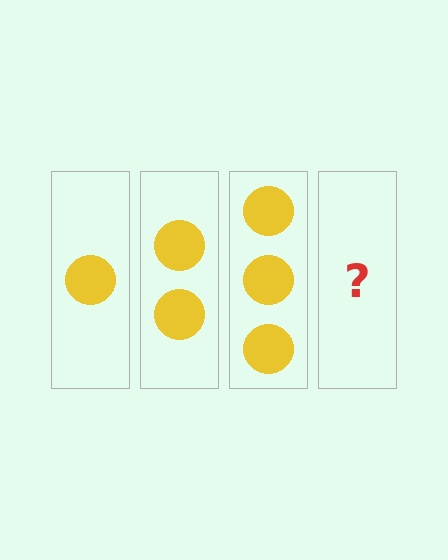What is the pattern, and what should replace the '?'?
The pattern is that each step adds one more circle. The '?' should be 4 circles.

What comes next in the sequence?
The next element should be 4 circles.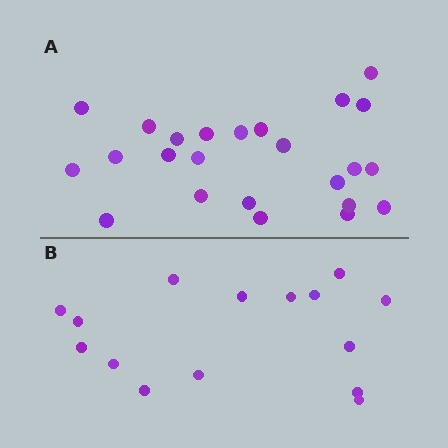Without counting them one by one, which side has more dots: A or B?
Region A (the top region) has more dots.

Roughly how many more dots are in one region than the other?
Region A has roughly 8 or so more dots than region B.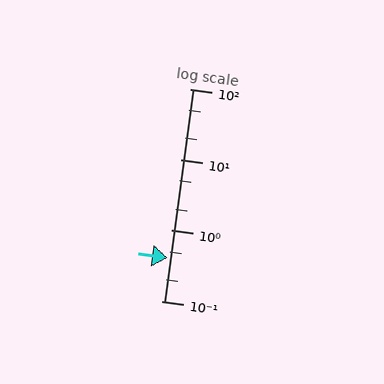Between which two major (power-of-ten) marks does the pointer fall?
The pointer is between 0.1 and 1.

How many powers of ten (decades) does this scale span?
The scale spans 3 decades, from 0.1 to 100.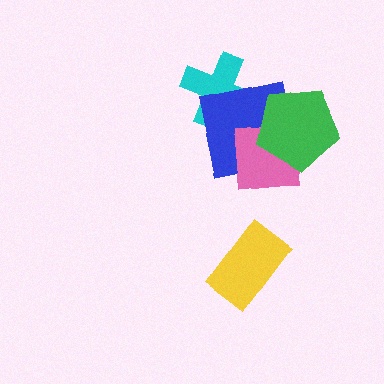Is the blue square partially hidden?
Yes, it is partially covered by another shape.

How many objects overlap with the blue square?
3 objects overlap with the blue square.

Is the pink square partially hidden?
Yes, it is partially covered by another shape.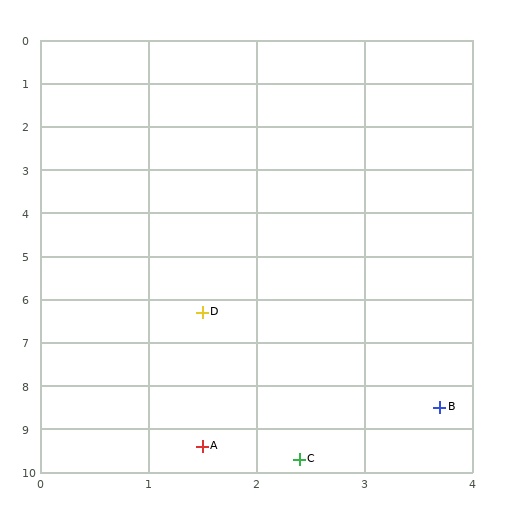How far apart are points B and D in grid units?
Points B and D are about 3.1 grid units apart.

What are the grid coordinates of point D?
Point D is at approximately (1.5, 6.3).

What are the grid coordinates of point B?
Point B is at approximately (3.7, 8.5).